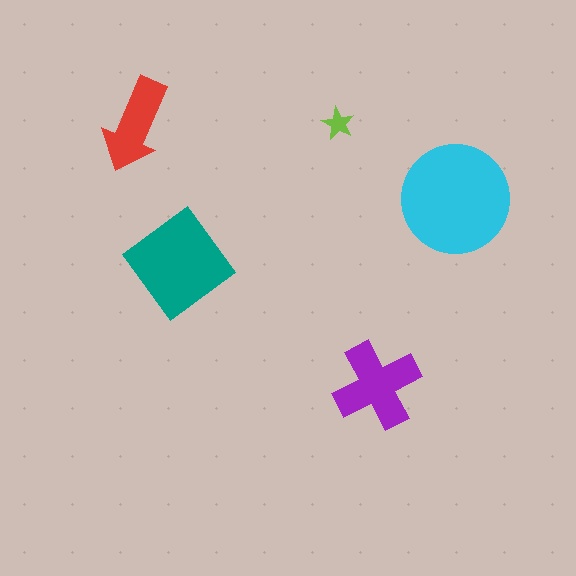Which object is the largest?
The cyan circle.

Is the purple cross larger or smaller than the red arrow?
Larger.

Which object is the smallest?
The lime star.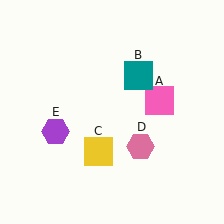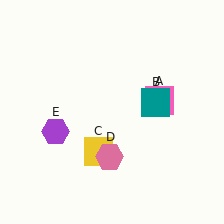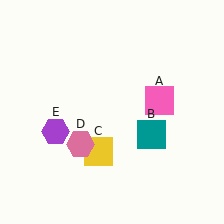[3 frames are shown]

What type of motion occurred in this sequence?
The teal square (object B), pink hexagon (object D) rotated clockwise around the center of the scene.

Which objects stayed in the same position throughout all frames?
Pink square (object A) and yellow square (object C) and purple hexagon (object E) remained stationary.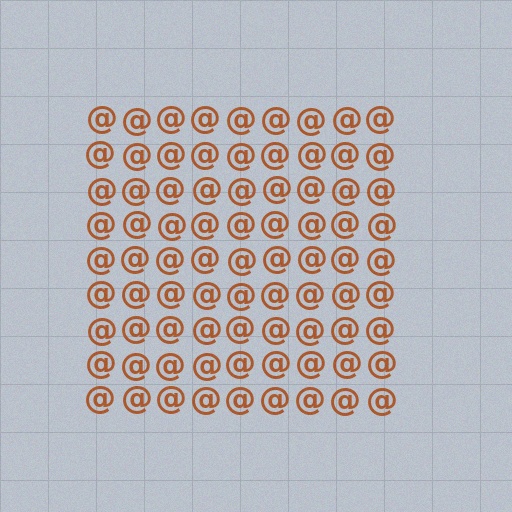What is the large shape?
The large shape is a square.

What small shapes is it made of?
It is made of small at signs.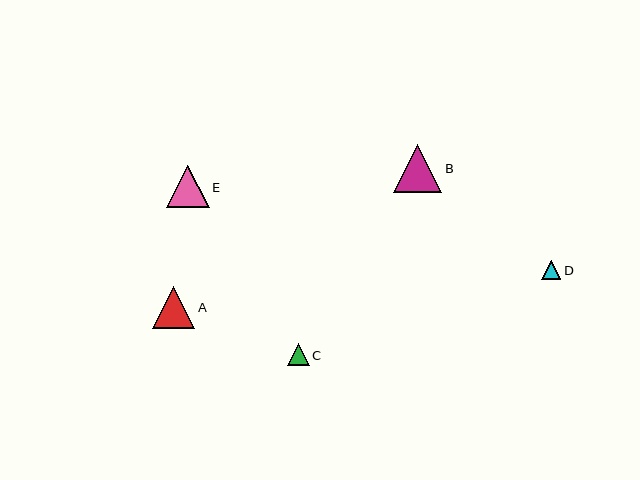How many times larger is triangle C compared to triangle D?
Triangle C is approximately 1.1 times the size of triangle D.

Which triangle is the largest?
Triangle B is the largest with a size of approximately 48 pixels.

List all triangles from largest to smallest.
From largest to smallest: B, A, E, C, D.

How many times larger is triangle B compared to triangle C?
Triangle B is approximately 2.2 times the size of triangle C.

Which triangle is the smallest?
Triangle D is the smallest with a size of approximately 19 pixels.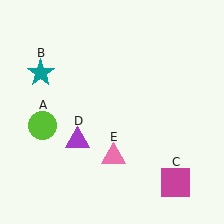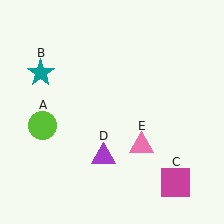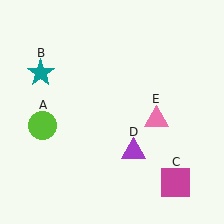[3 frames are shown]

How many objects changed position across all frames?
2 objects changed position: purple triangle (object D), pink triangle (object E).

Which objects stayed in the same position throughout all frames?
Lime circle (object A) and teal star (object B) and magenta square (object C) remained stationary.